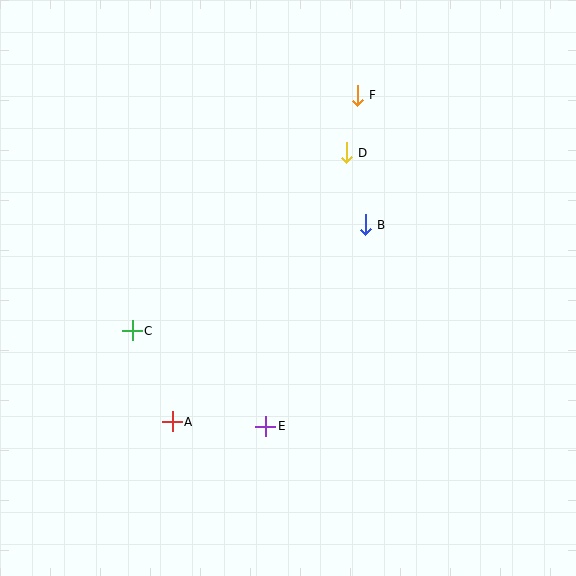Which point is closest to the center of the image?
Point B at (365, 225) is closest to the center.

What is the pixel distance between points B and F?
The distance between B and F is 129 pixels.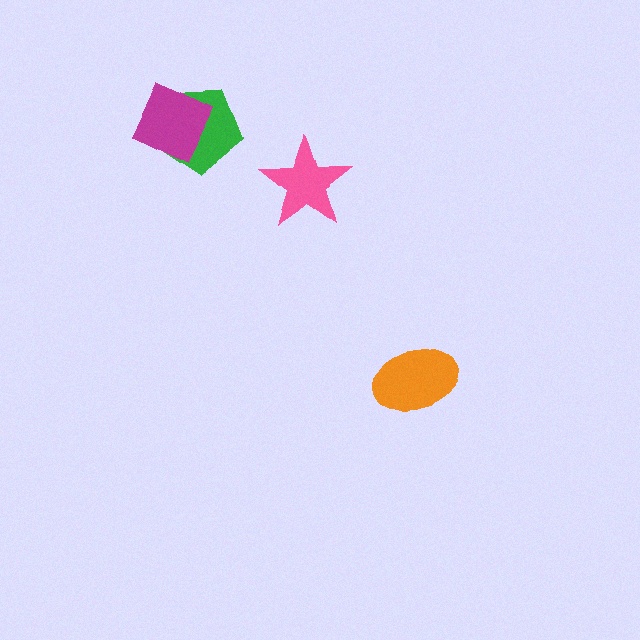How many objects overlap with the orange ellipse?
0 objects overlap with the orange ellipse.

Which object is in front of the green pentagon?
The magenta diamond is in front of the green pentagon.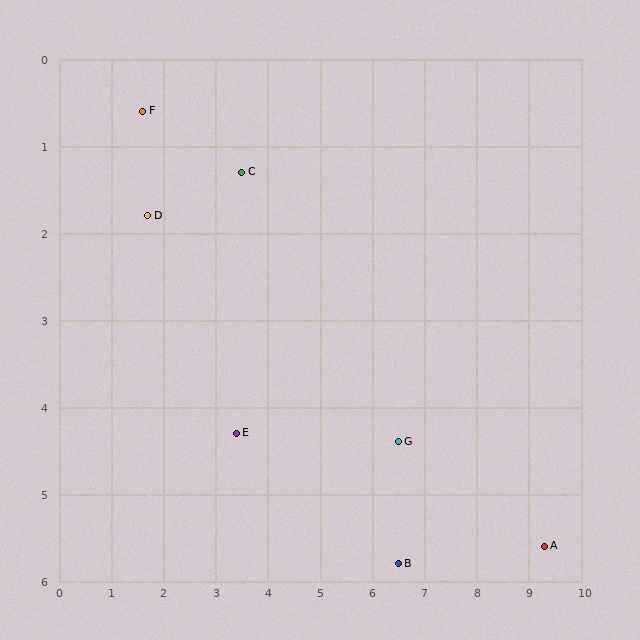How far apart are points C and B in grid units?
Points C and B are about 5.4 grid units apart.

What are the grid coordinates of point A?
Point A is at approximately (9.3, 5.6).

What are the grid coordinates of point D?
Point D is at approximately (1.7, 1.8).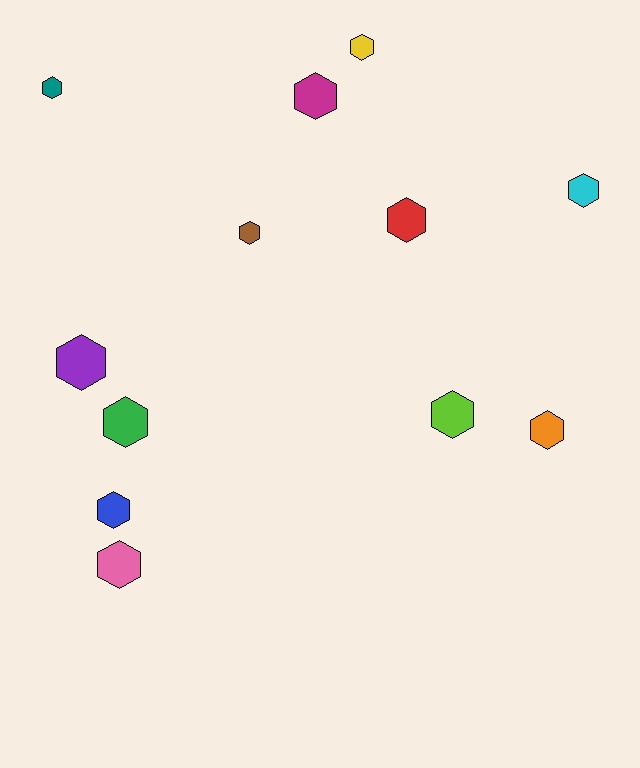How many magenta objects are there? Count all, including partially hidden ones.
There is 1 magenta object.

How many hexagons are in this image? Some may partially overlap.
There are 12 hexagons.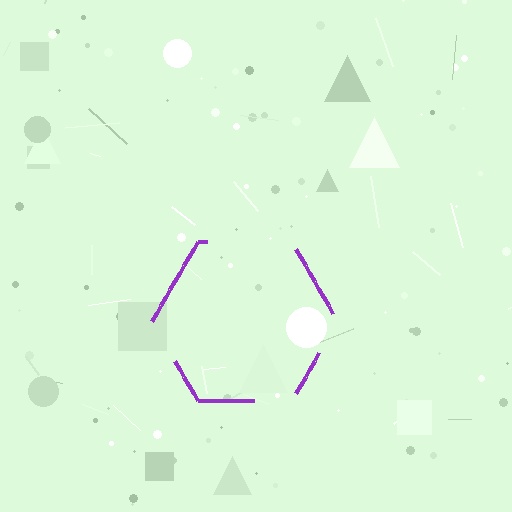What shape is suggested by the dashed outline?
The dashed outline suggests a hexagon.